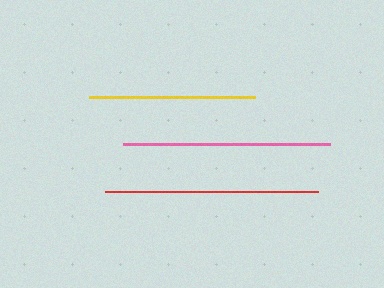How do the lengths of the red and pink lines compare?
The red and pink lines are approximately the same length.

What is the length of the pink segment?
The pink segment is approximately 206 pixels long.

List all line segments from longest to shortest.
From longest to shortest: red, pink, yellow.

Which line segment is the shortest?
The yellow line is the shortest at approximately 166 pixels.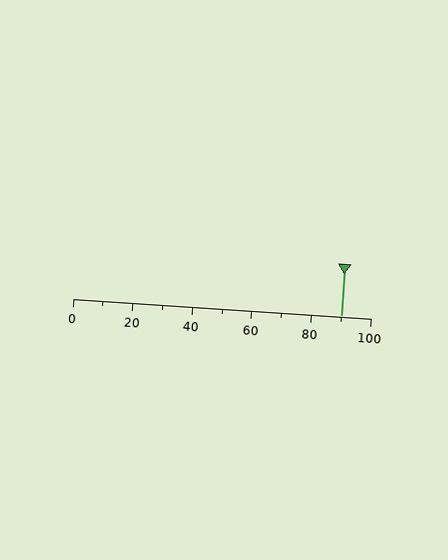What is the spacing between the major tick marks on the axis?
The major ticks are spaced 20 apart.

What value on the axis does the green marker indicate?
The marker indicates approximately 90.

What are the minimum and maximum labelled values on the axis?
The axis runs from 0 to 100.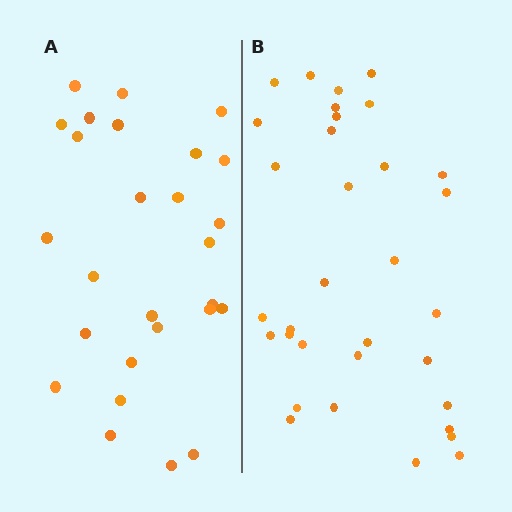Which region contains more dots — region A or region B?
Region B (the right region) has more dots.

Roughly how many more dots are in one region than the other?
Region B has about 6 more dots than region A.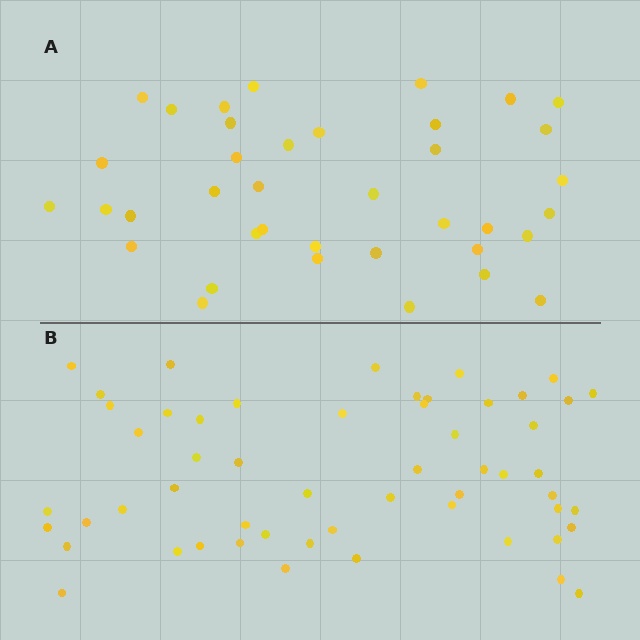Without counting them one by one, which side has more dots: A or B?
Region B (the bottom region) has more dots.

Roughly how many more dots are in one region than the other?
Region B has approximately 15 more dots than region A.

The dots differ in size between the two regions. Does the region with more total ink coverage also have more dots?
No. Region A has more total ink coverage because its dots are larger, but region B actually contains more individual dots. Total area can be misleading — the number of items is what matters here.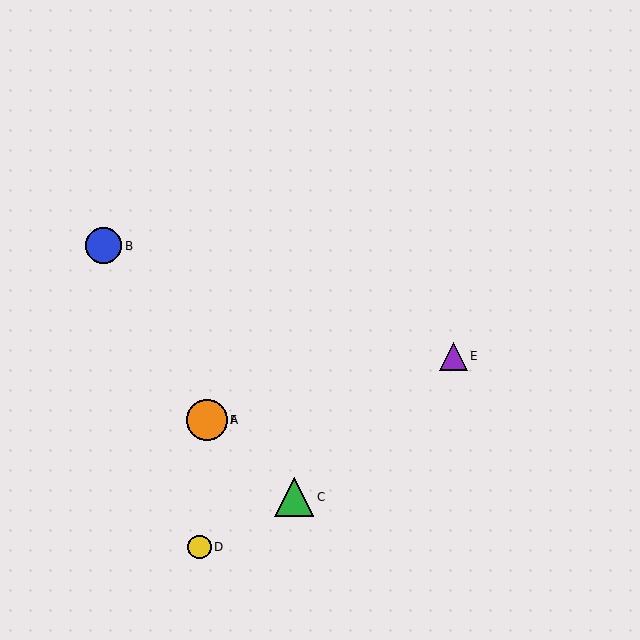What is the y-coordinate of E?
Object E is at y≈357.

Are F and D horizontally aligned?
No, F is at y≈420 and D is at y≈547.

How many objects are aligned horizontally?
2 objects (A, F) are aligned horizontally.